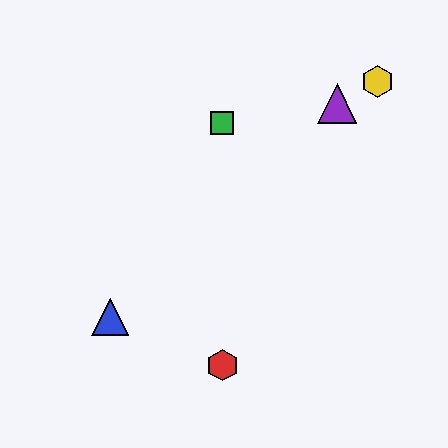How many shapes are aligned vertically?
2 shapes (the red hexagon, the green square) are aligned vertically.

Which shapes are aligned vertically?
The red hexagon, the green square are aligned vertically.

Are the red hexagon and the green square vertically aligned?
Yes, both are at x≈222.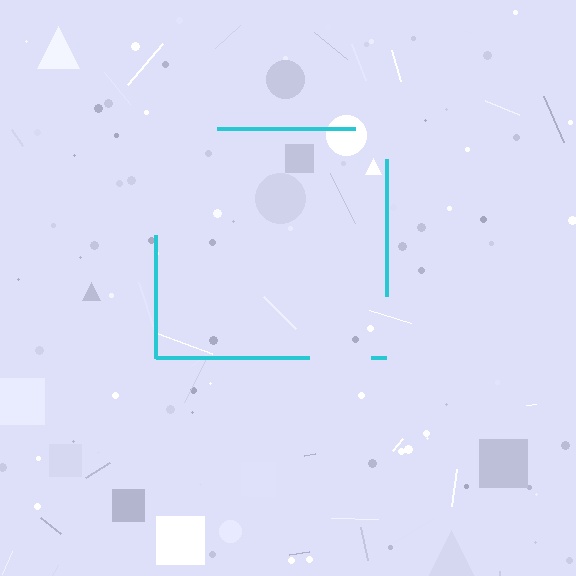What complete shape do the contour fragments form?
The contour fragments form a square.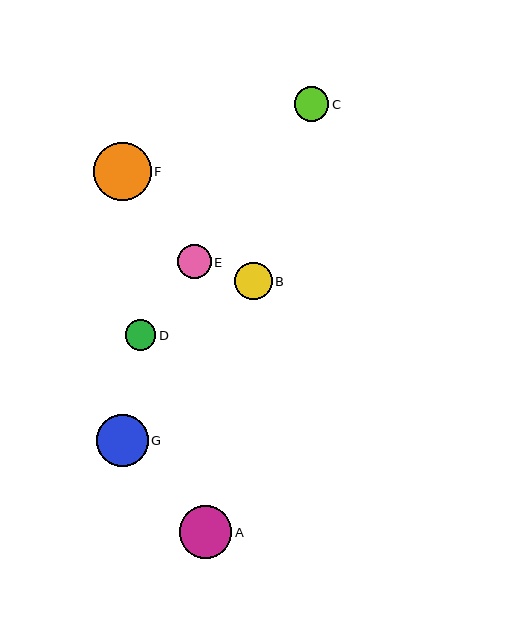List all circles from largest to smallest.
From largest to smallest: F, A, G, B, C, E, D.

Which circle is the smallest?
Circle D is the smallest with a size of approximately 31 pixels.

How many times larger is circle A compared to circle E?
Circle A is approximately 1.5 times the size of circle E.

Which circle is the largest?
Circle F is the largest with a size of approximately 58 pixels.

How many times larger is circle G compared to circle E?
Circle G is approximately 1.5 times the size of circle E.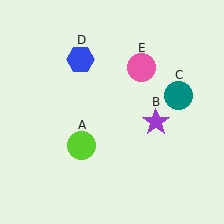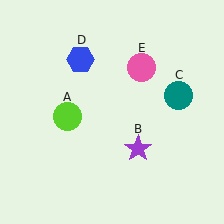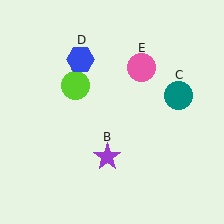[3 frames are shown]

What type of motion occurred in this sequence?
The lime circle (object A), purple star (object B) rotated clockwise around the center of the scene.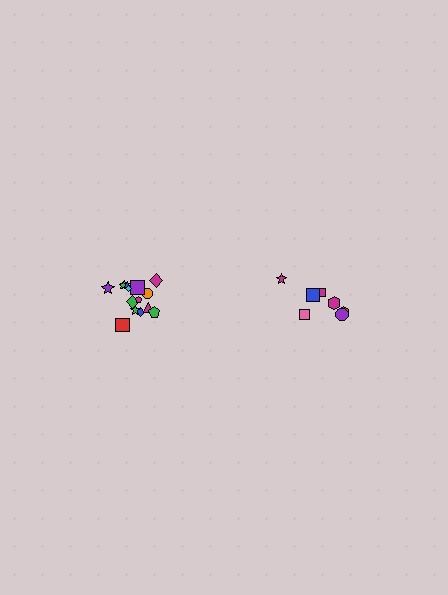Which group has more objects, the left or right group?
The left group.